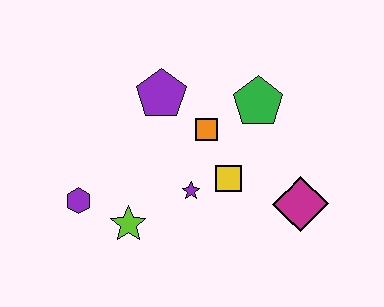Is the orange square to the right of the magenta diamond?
No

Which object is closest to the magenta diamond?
The yellow square is closest to the magenta diamond.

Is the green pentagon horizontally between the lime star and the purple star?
No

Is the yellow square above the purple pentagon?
No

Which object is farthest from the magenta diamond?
The purple hexagon is farthest from the magenta diamond.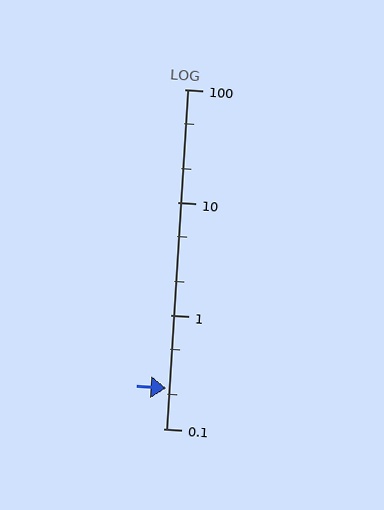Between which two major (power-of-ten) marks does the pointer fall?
The pointer is between 0.1 and 1.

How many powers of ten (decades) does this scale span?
The scale spans 3 decades, from 0.1 to 100.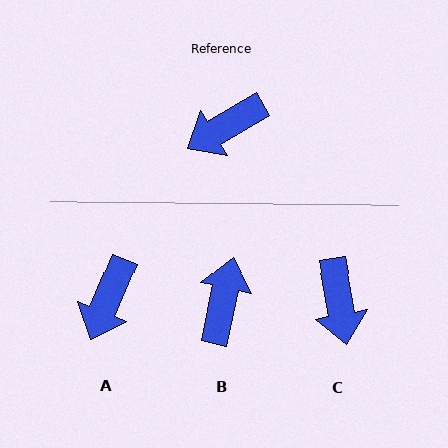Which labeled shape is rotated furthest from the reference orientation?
B, about 132 degrees away.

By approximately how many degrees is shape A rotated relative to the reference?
Approximately 37 degrees counter-clockwise.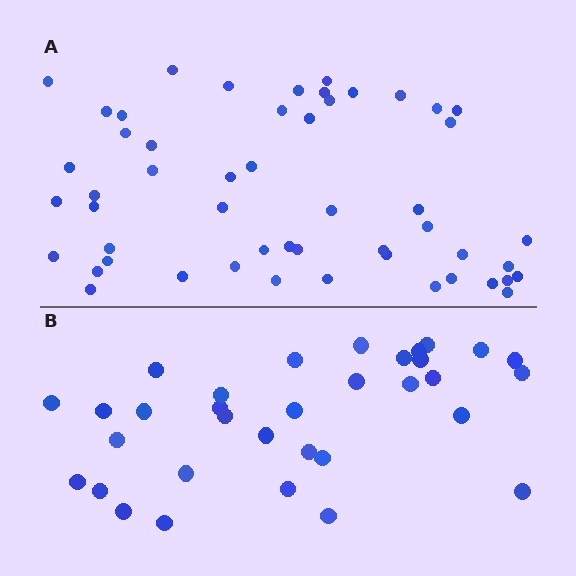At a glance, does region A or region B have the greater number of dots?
Region A (the top region) has more dots.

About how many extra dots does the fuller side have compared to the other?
Region A has approximately 20 more dots than region B.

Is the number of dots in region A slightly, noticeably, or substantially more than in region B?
Region A has substantially more. The ratio is roughly 1.6 to 1.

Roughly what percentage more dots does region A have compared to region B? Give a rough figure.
About 60% more.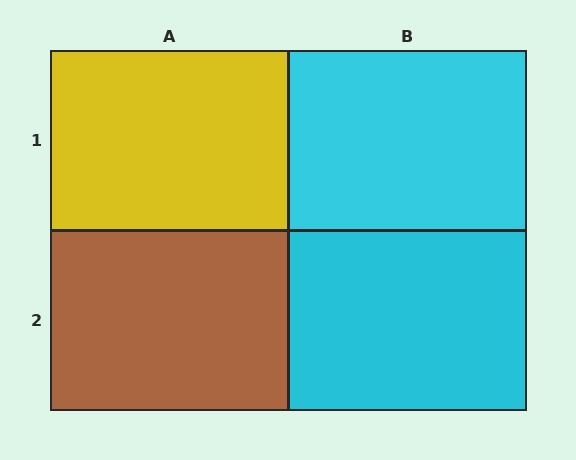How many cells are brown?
1 cell is brown.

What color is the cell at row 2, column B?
Cyan.